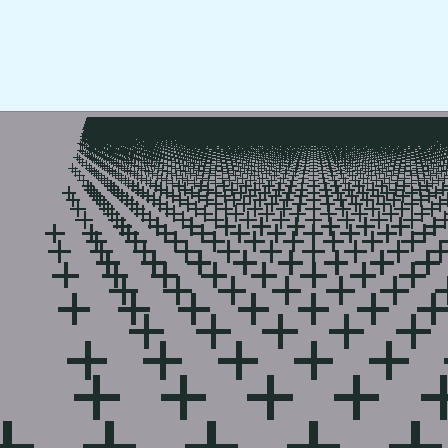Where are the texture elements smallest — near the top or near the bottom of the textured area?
Near the top.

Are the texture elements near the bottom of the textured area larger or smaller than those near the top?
Larger. Near the bottom, elements are closer to the viewer and appear at a bigger on-screen size.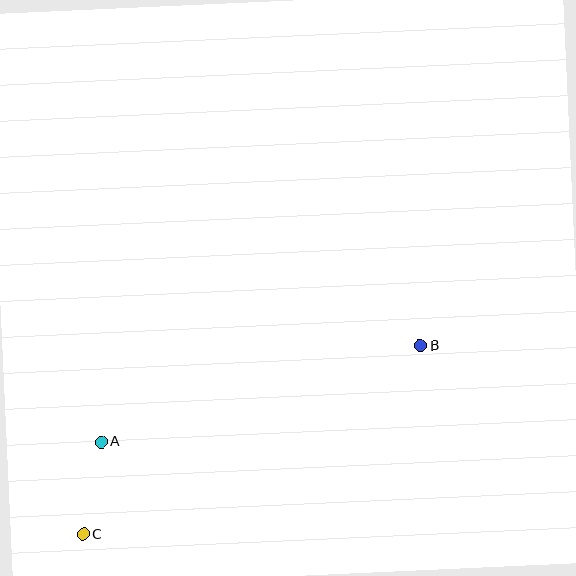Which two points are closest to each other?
Points A and C are closest to each other.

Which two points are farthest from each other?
Points B and C are farthest from each other.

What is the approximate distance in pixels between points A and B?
The distance between A and B is approximately 334 pixels.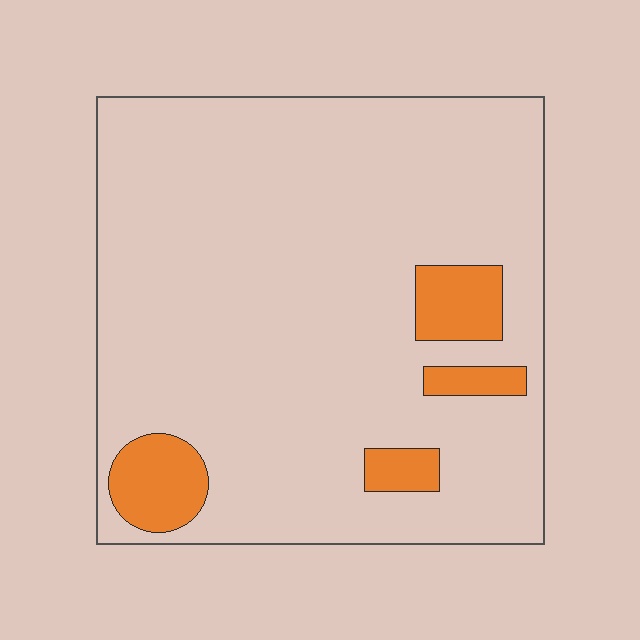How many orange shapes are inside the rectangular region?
4.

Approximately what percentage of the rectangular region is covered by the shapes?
Approximately 10%.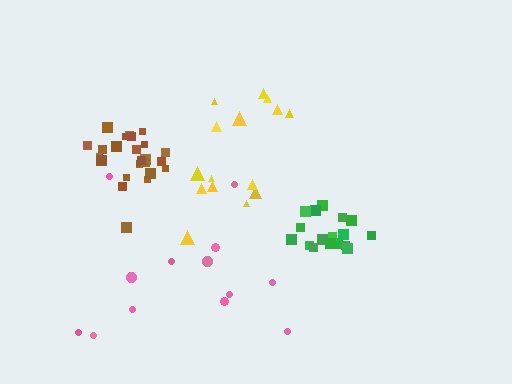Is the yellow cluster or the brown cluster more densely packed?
Brown.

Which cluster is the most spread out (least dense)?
Pink.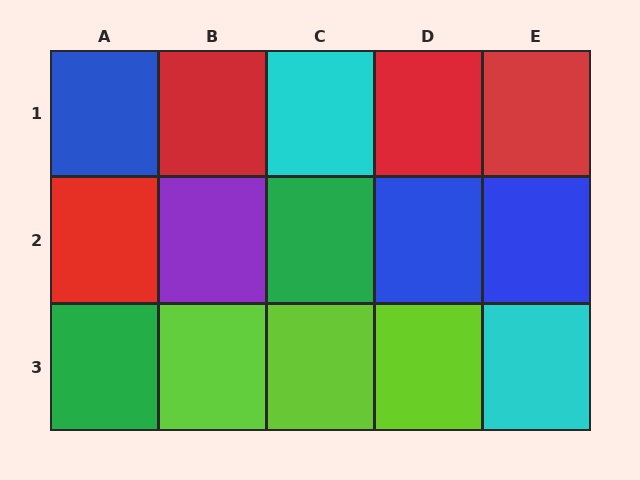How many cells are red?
4 cells are red.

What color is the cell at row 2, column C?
Green.